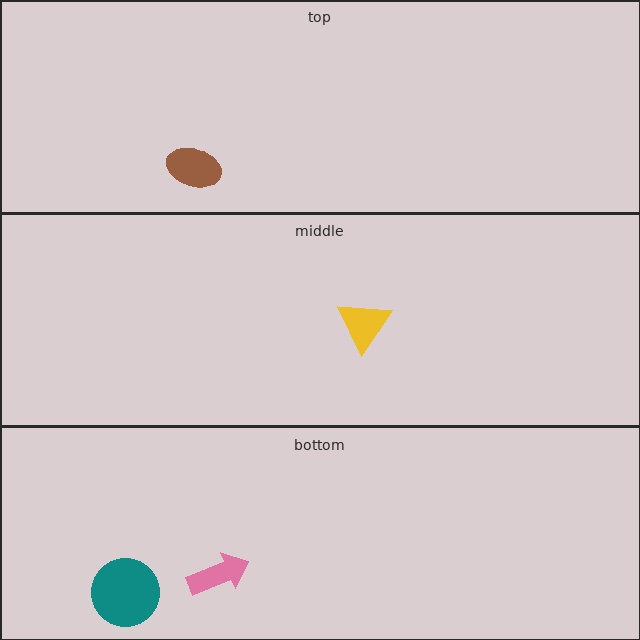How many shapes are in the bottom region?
2.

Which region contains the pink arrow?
The bottom region.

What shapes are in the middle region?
The yellow triangle.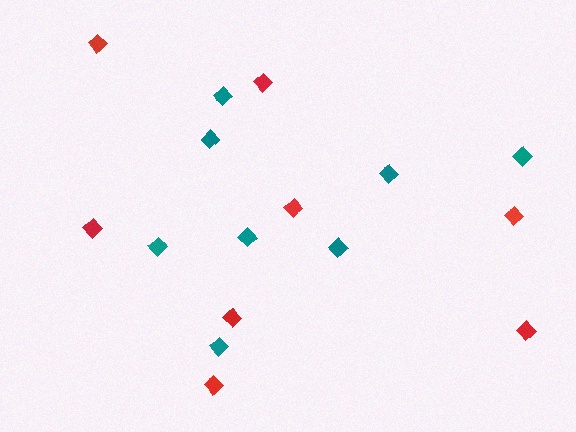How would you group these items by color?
There are 2 groups: one group of teal diamonds (8) and one group of red diamonds (8).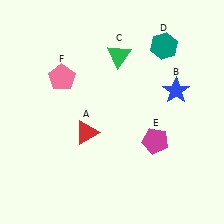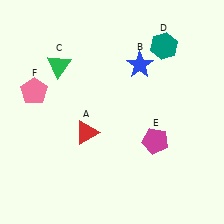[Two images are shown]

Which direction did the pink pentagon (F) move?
The pink pentagon (F) moved left.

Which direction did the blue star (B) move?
The blue star (B) moved left.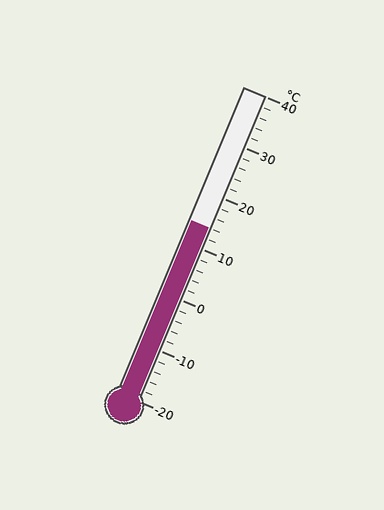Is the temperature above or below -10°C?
The temperature is above -10°C.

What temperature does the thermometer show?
The thermometer shows approximately 14°C.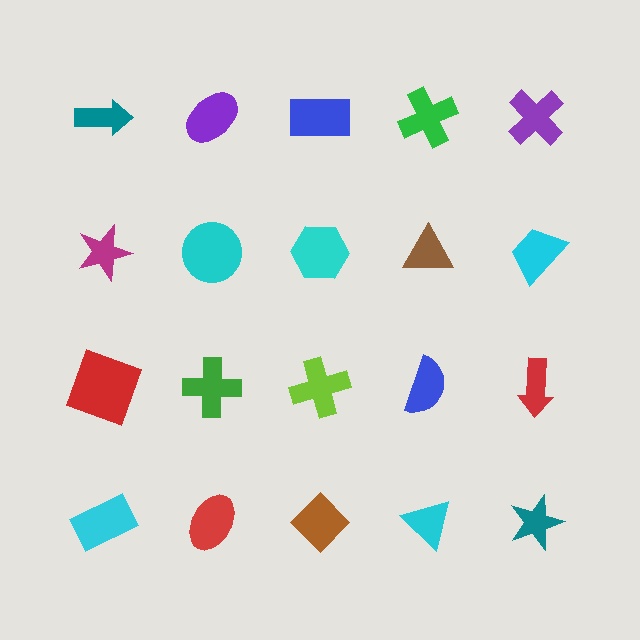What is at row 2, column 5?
A cyan trapezoid.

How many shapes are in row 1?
5 shapes.